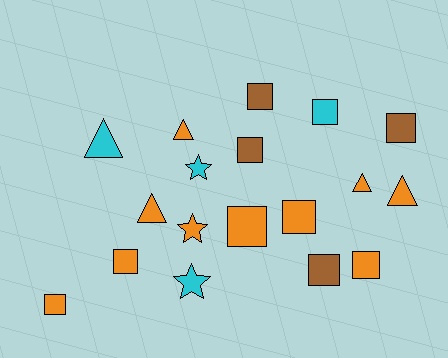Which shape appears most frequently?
Square, with 10 objects.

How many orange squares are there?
There are 5 orange squares.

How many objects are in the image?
There are 18 objects.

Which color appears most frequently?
Orange, with 10 objects.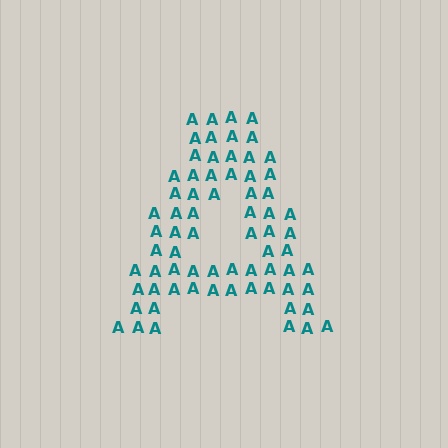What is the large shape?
The large shape is the letter A.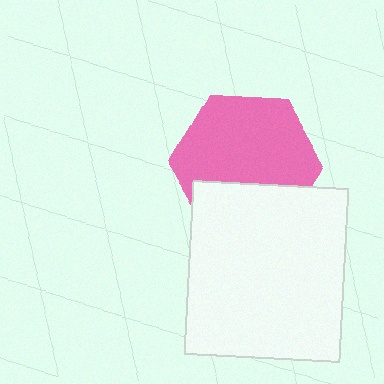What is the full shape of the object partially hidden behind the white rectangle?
The partially hidden object is a pink hexagon.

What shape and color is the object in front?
The object in front is a white rectangle.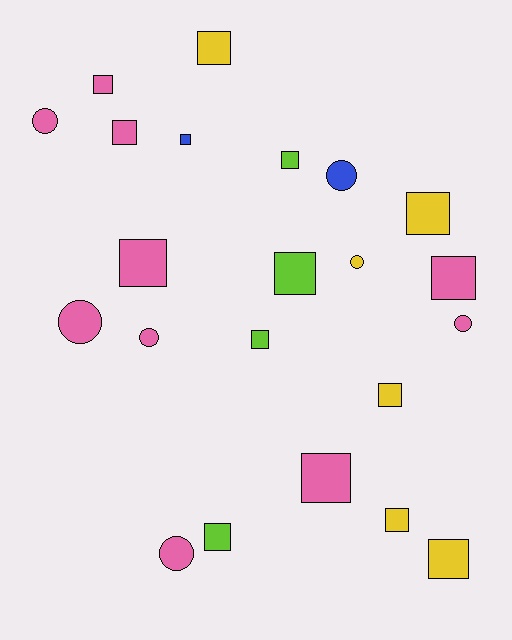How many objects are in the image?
There are 22 objects.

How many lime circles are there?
There are no lime circles.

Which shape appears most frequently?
Square, with 15 objects.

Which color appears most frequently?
Pink, with 10 objects.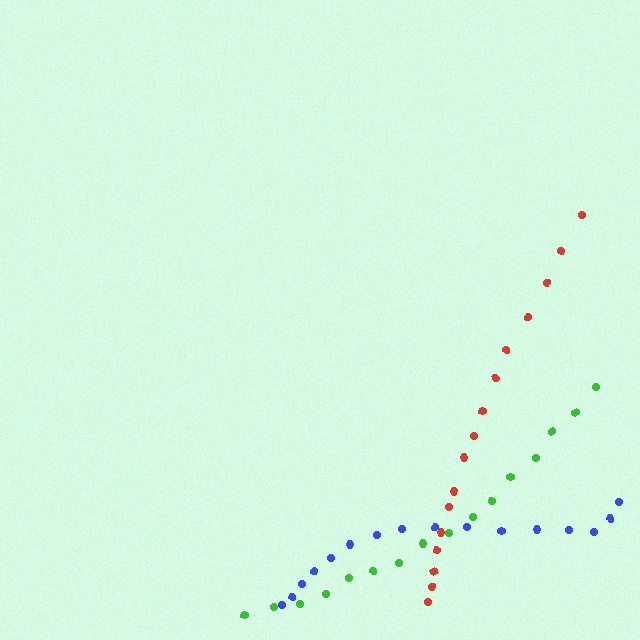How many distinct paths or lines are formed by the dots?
There are 3 distinct paths.